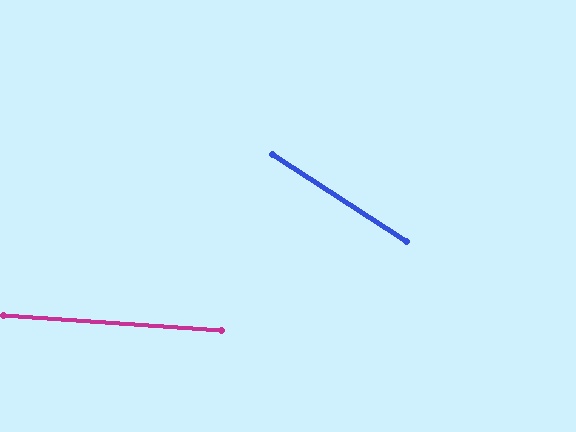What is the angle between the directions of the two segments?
Approximately 29 degrees.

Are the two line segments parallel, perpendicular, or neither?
Neither parallel nor perpendicular — they differ by about 29°.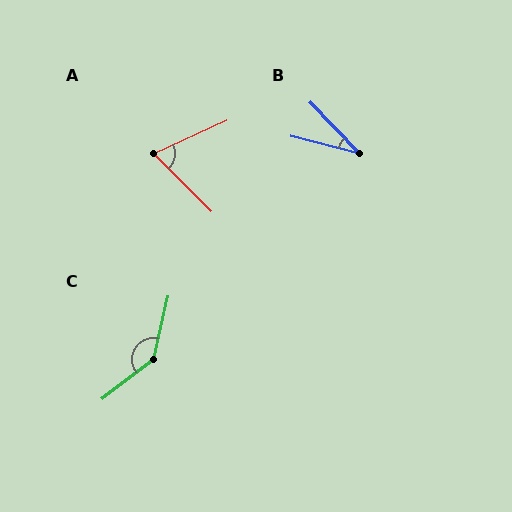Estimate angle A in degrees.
Approximately 69 degrees.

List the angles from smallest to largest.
B (32°), A (69°), C (141°).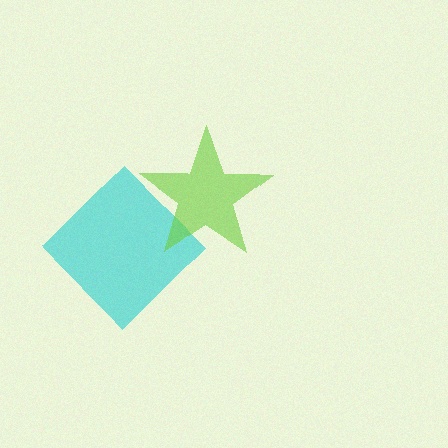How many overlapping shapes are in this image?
There are 2 overlapping shapes in the image.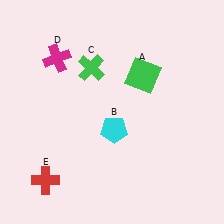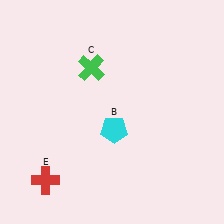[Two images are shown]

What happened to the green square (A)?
The green square (A) was removed in Image 2. It was in the top-right area of Image 1.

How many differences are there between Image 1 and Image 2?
There are 2 differences between the two images.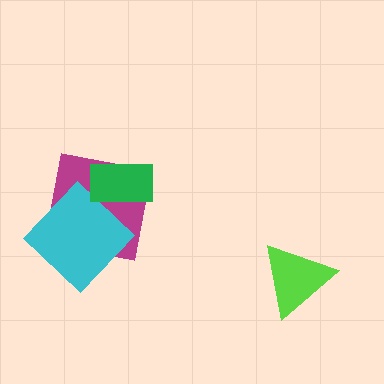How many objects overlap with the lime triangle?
0 objects overlap with the lime triangle.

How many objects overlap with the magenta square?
2 objects overlap with the magenta square.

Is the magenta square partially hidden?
Yes, it is partially covered by another shape.